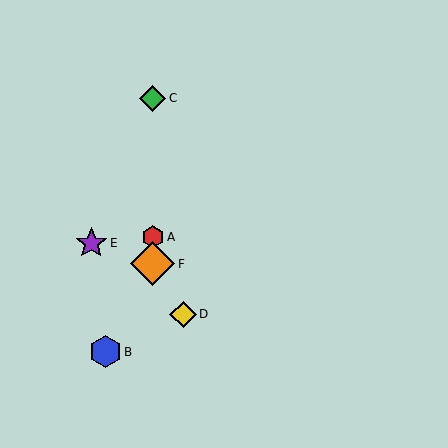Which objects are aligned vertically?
Objects A, C, F are aligned vertically.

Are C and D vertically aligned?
No, C is at x≈153 and D is at x≈183.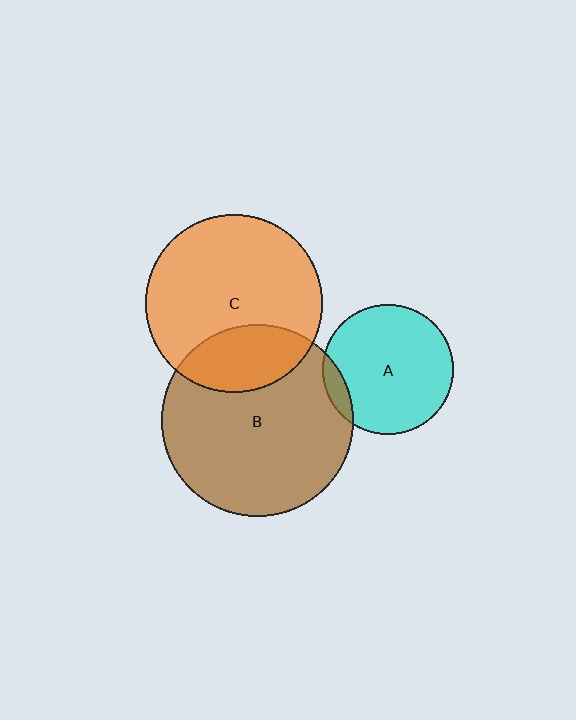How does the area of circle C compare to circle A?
Approximately 1.9 times.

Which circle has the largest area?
Circle B (brown).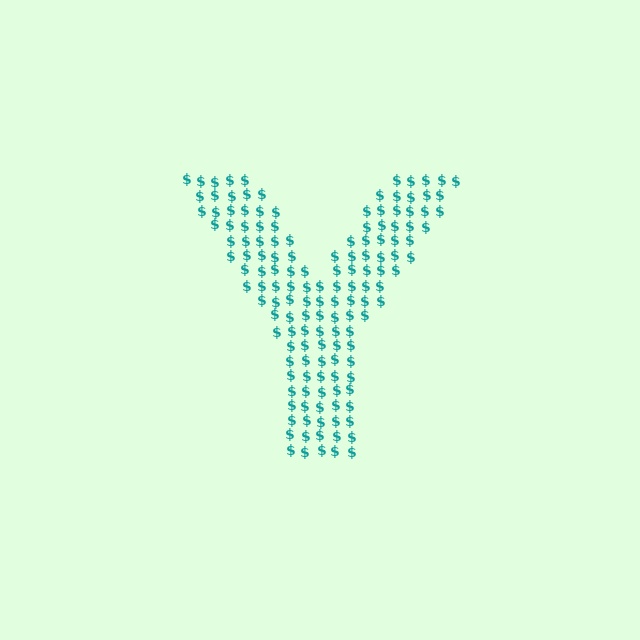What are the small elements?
The small elements are dollar signs.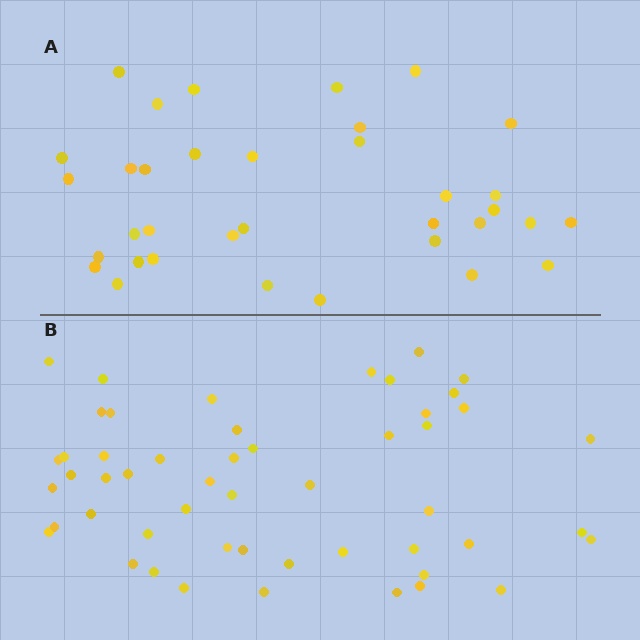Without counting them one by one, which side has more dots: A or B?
Region B (the bottom region) has more dots.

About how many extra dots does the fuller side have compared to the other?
Region B has approximately 15 more dots than region A.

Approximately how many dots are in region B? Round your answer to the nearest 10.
About 50 dots. (The exact count is 51, which rounds to 50.)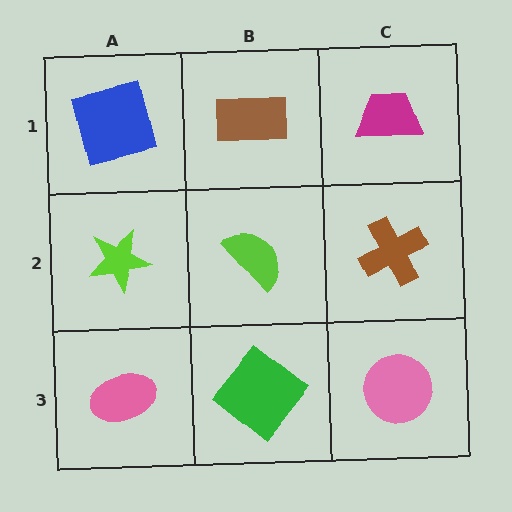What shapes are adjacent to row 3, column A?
A lime star (row 2, column A), a green diamond (row 3, column B).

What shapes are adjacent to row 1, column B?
A lime semicircle (row 2, column B), a blue square (row 1, column A), a magenta trapezoid (row 1, column C).